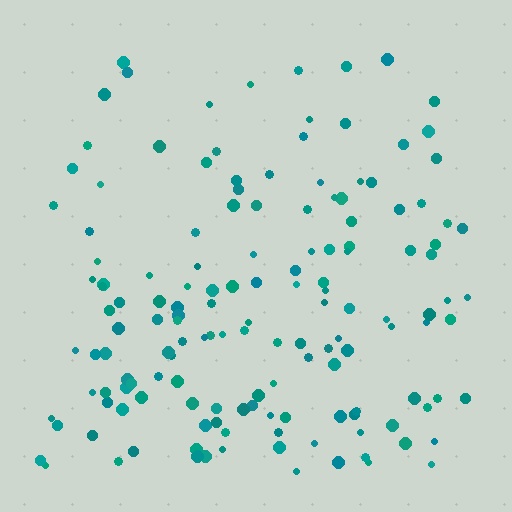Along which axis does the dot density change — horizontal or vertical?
Vertical.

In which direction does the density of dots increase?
From top to bottom, with the bottom side densest.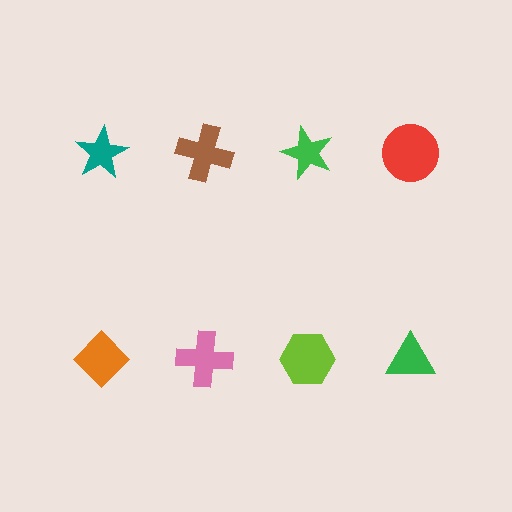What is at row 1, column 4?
A red circle.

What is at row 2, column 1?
An orange diamond.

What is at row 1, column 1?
A teal star.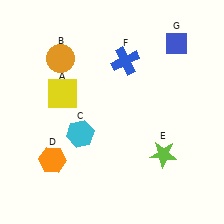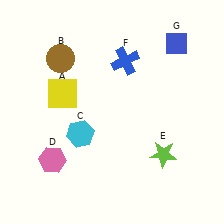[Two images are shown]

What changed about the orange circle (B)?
In Image 1, B is orange. In Image 2, it changed to brown.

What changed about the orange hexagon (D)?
In Image 1, D is orange. In Image 2, it changed to pink.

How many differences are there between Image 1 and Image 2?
There are 2 differences between the two images.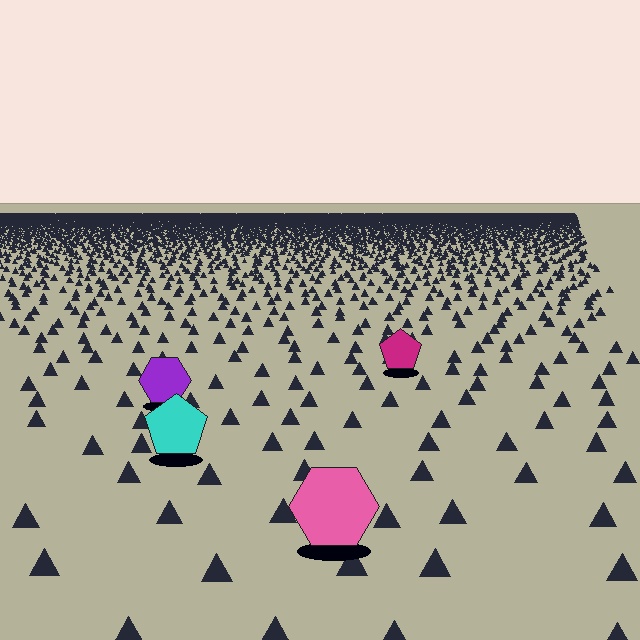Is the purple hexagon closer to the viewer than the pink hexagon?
No. The pink hexagon is closer — you can tell from the texture gradient: the ground texture is coarser near it.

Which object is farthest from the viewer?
The magenta pentagon is farthest from the viewer. It appears smaller and the ground texture around it is denser.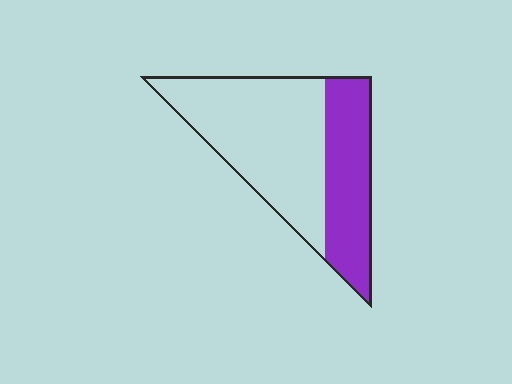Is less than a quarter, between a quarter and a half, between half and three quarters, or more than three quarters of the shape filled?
Between a quarter and a half.